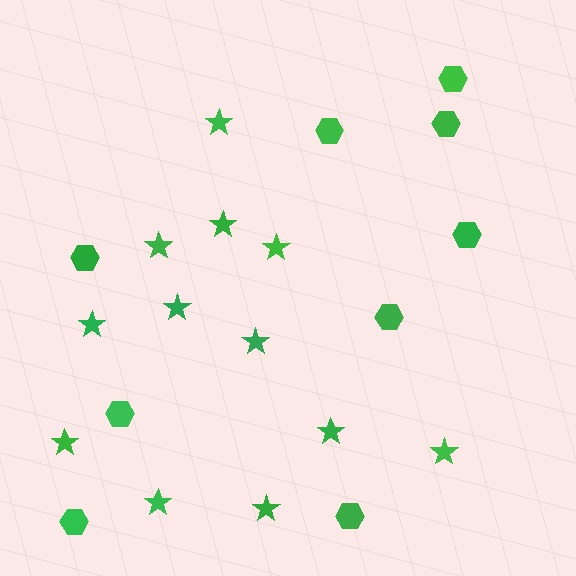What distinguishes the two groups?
There are 2 groups: one group of stars (12) and one group of hexagons (9).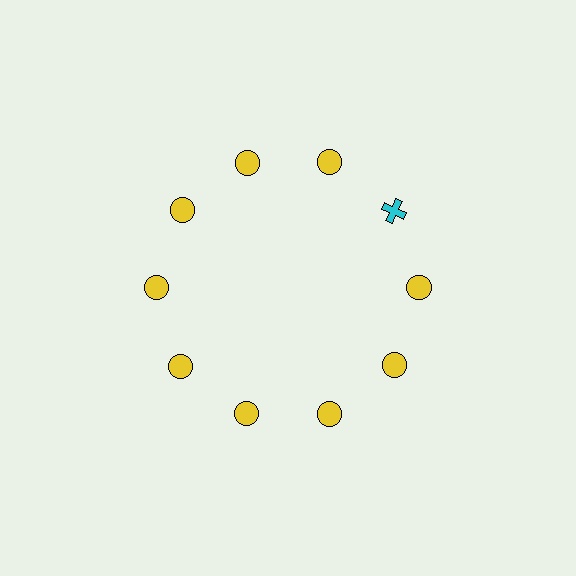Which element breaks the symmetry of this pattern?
The cyan cross at roughly the 2 o'clock position breaks the symmetry. All other shapes are yellow circles.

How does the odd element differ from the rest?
It differs in both color (cyan instead of yellow) and shape (cross instead of circle).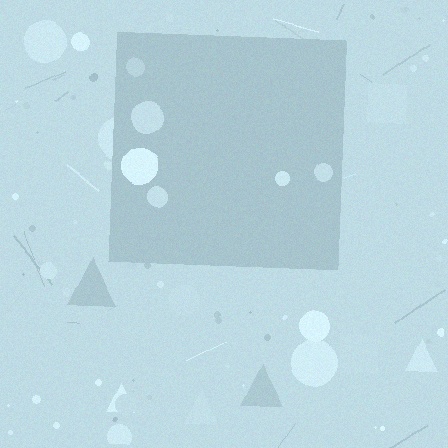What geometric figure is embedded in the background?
A square is embedded in the background.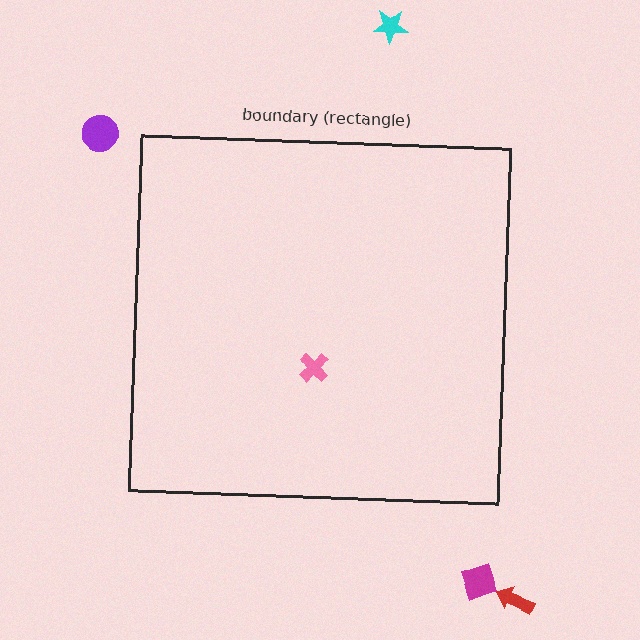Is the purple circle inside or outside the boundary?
Outside.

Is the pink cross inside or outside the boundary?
Inside.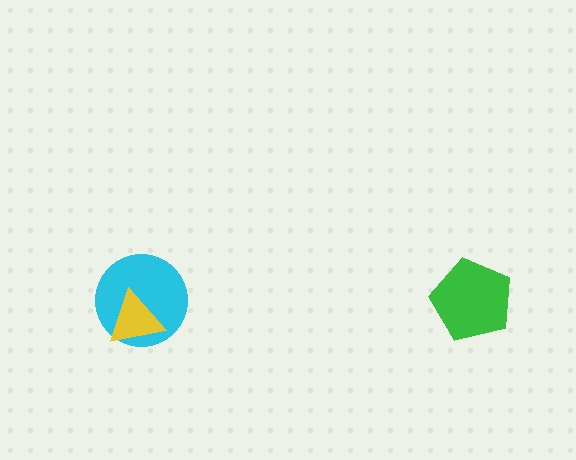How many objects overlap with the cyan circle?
1 object overlaps with the cyan circle.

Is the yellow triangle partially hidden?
No, no other shape covers it.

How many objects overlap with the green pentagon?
0 objects overlap with the green pentagon.